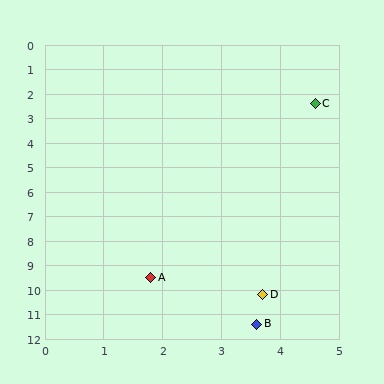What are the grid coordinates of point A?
Point A is at approximately (1.8, 9.5).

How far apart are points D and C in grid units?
Points D and C are about 7.9 grid units apart.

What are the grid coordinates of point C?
Point C is at approximately (4.6, 2.4).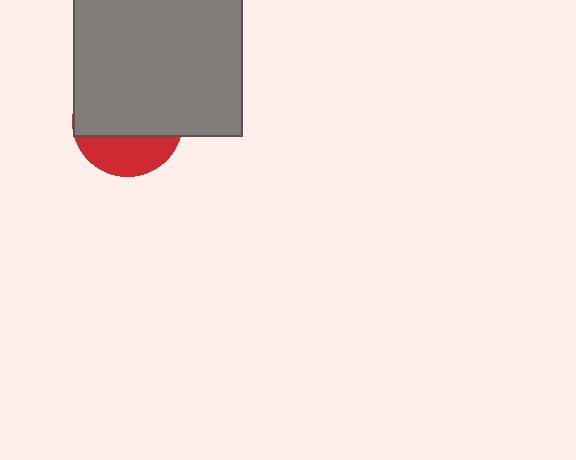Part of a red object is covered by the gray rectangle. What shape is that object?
It is a circle.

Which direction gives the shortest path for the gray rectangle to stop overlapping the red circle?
Moving up gives the shortest separation.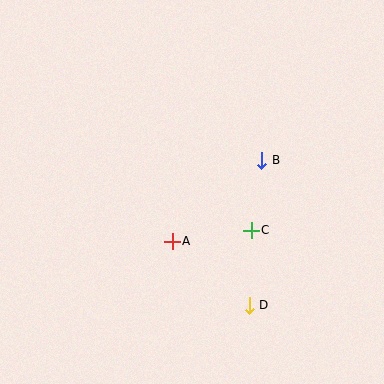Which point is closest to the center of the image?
Point A at (172, 241) is closest to the center.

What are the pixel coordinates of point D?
Point D is at (249, 305).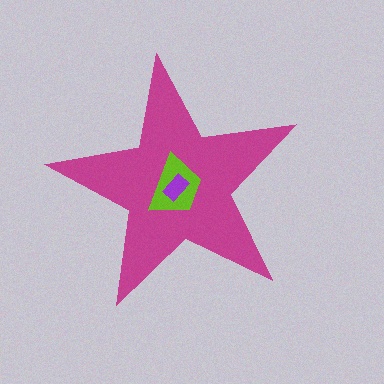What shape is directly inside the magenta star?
The lime trapezoid.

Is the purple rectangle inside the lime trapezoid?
Yes.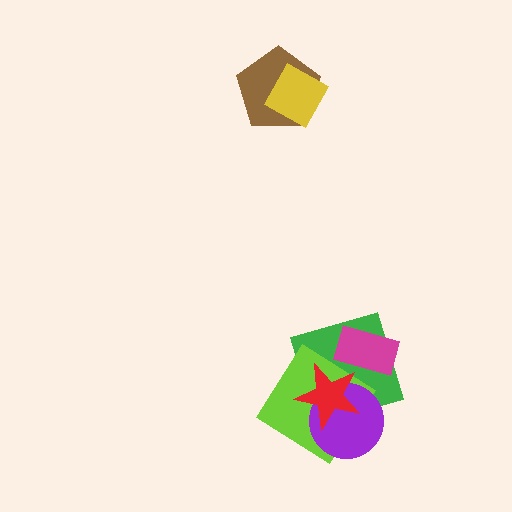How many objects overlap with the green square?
4 objects overlap with the green square.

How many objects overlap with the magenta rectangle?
1 object overlaps with the magenta rectangle.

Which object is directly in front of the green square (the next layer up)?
The magenta rectangle is directly in front of the green square.